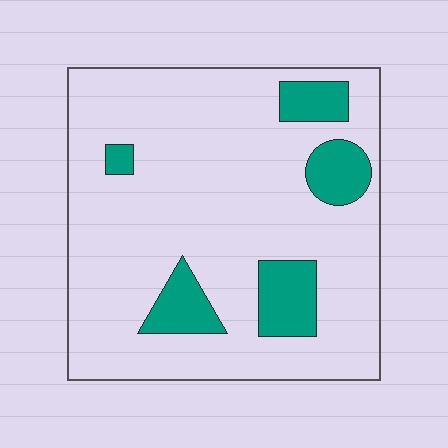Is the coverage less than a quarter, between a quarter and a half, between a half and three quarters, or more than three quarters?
Less than a quarter.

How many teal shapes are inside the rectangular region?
5.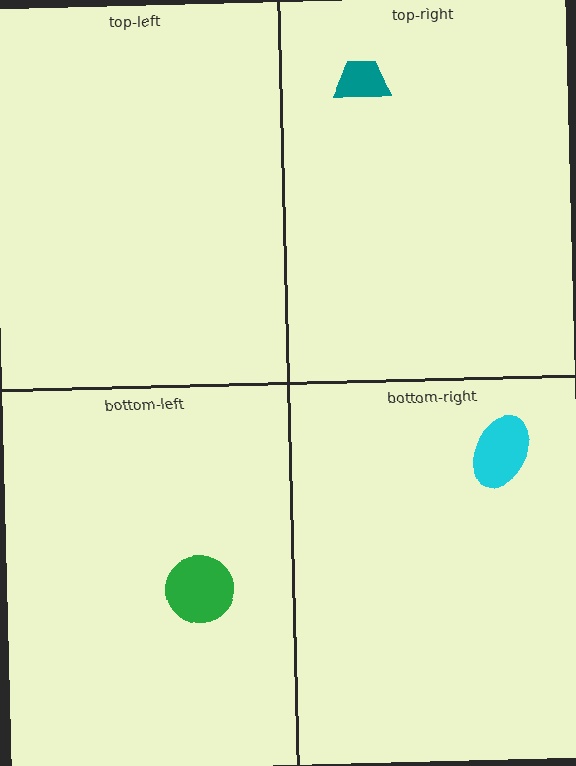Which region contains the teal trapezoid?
The top-right region.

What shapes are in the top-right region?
The teal trapezoid.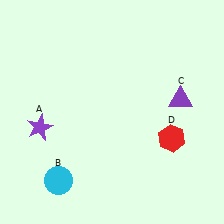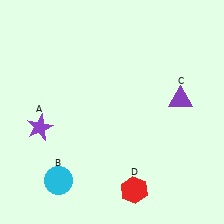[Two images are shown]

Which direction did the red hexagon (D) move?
The red hexagon (D) moved down.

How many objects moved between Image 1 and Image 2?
1 object moved between the two images.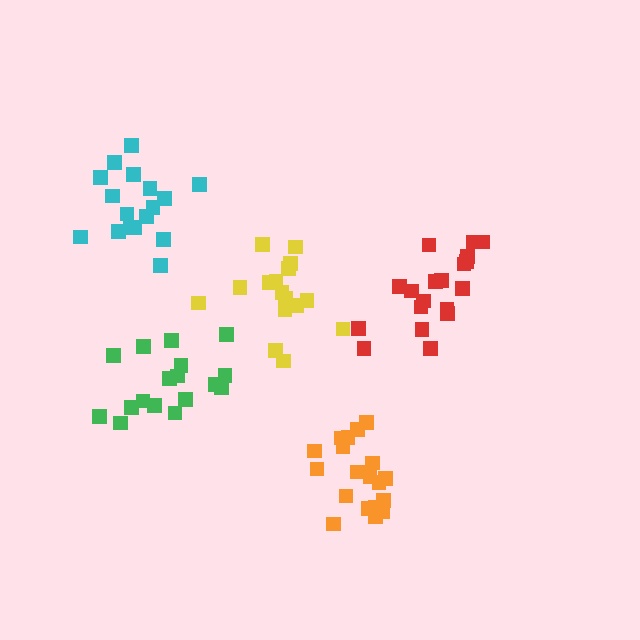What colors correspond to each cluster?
The clusters are colored: green, red, yellow, cyan, orange.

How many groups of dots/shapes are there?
There are 5 groups.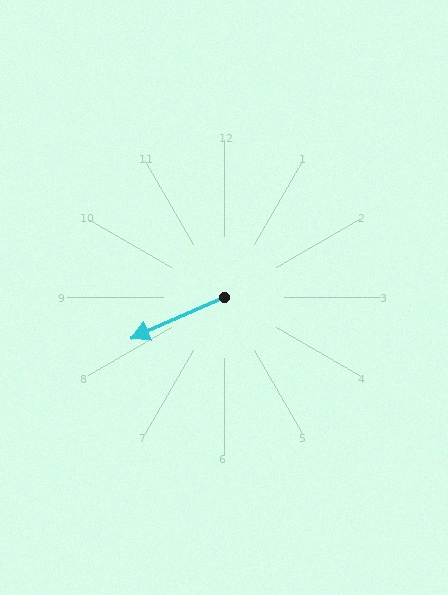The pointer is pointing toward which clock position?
Roughly 8 o'clock.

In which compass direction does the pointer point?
Southwest.